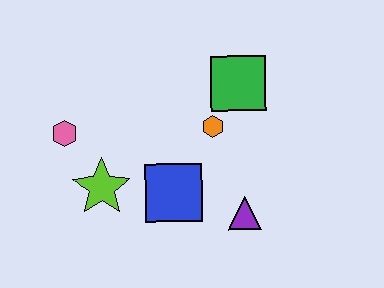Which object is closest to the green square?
The orange hexagon is closest to the green square.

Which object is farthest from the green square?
The pink hexagon is farthest from the green square.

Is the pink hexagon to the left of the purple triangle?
Yes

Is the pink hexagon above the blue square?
Yes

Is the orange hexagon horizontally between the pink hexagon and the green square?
Yes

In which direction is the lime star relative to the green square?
The lime star is to the left of the green square.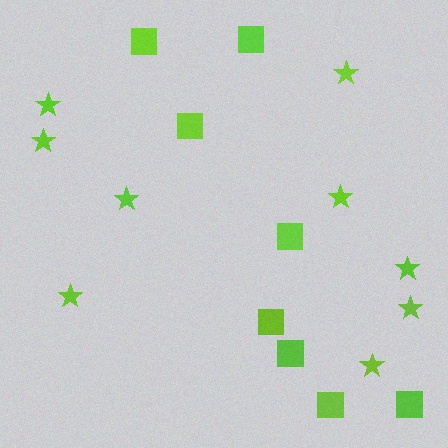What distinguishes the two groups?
There are 2 groups: one group of stars (9) and one group of squares (8).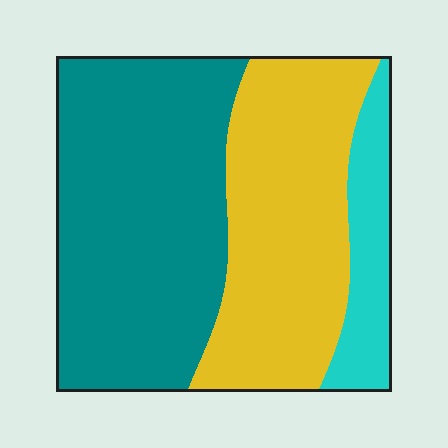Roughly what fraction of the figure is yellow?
Yellow covers 38% of the figure.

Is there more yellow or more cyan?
Yellow.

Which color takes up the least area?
Cyan, at roughly 15%.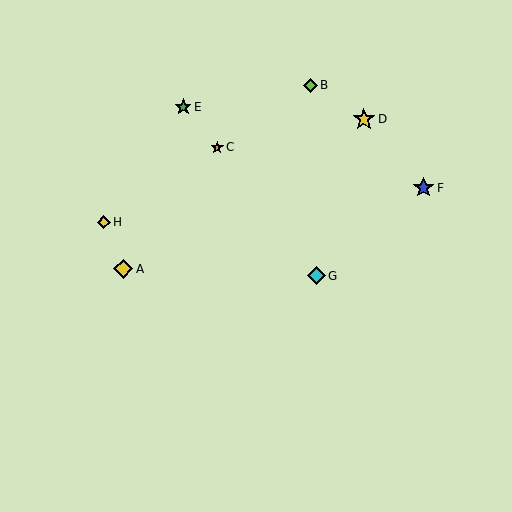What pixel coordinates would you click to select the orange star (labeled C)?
Click at (217, 147) to select the orange star C.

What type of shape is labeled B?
Shape B is a lime diamond.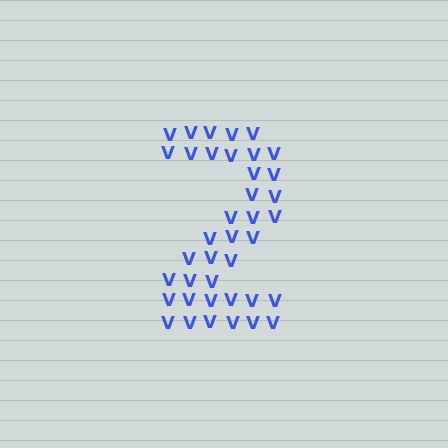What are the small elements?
The small elements are letter V's.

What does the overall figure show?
The overall figure shows the digit 2.